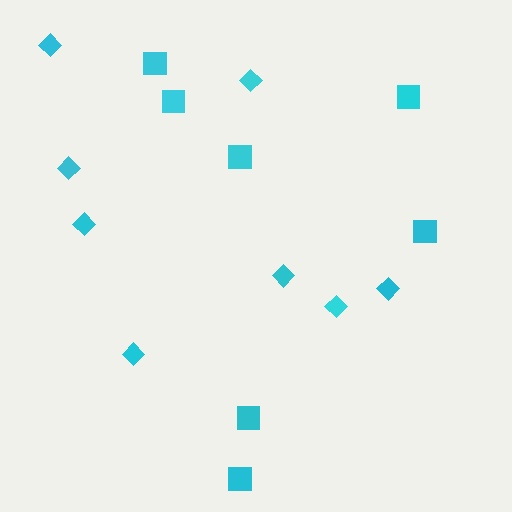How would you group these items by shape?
There are 2 groups: one group of squares (7) and one group of diamonds (8).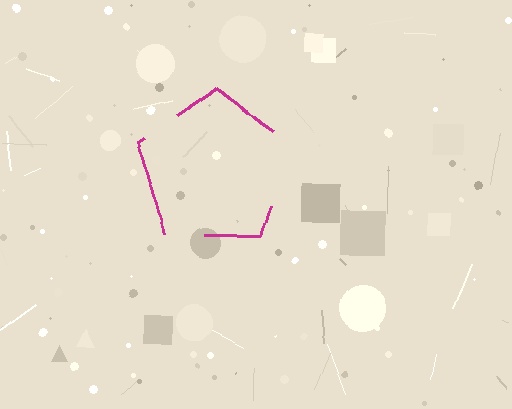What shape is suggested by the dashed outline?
The dashed outline suggests a pentagon.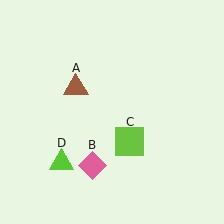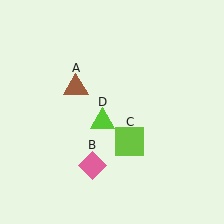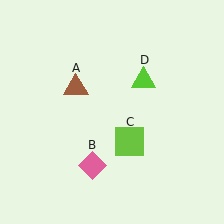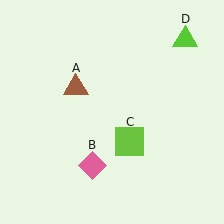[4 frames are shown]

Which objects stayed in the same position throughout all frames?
Brown triangle (object A) and pink diamond (object B) and lime square (object C) remained stationary.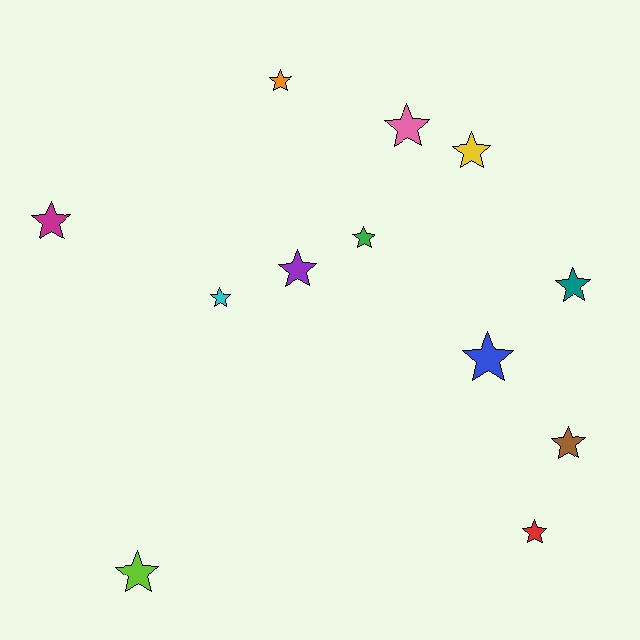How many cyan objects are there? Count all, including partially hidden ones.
There is 1 cyan object.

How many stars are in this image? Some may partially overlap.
There are 12 stars.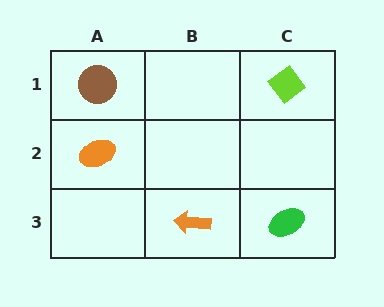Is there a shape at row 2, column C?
No, that cell is empty.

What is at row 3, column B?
An orange arrow.